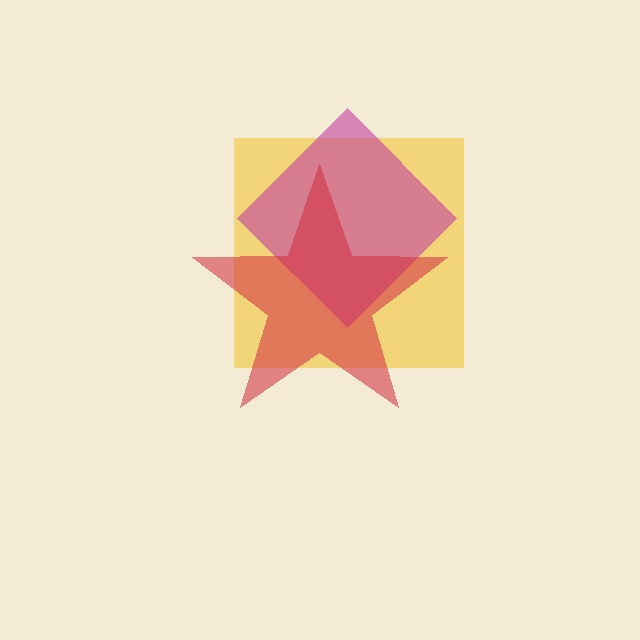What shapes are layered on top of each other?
The layered shapes are: a yellow square, a magenta diamond, a red star.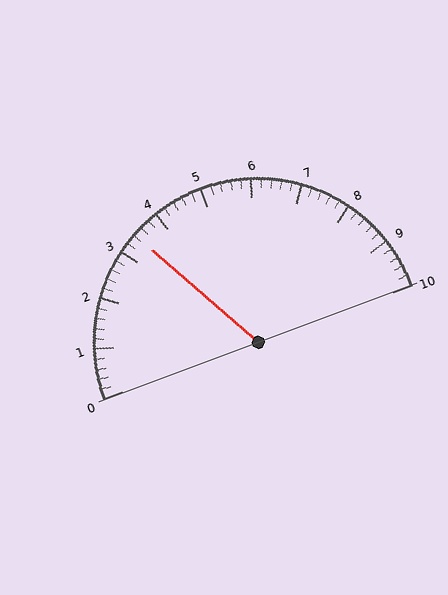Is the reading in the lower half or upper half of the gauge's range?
The reading is in the lower half of the range (0 to 10).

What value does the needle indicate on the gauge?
The needle indicates approximately 3.4.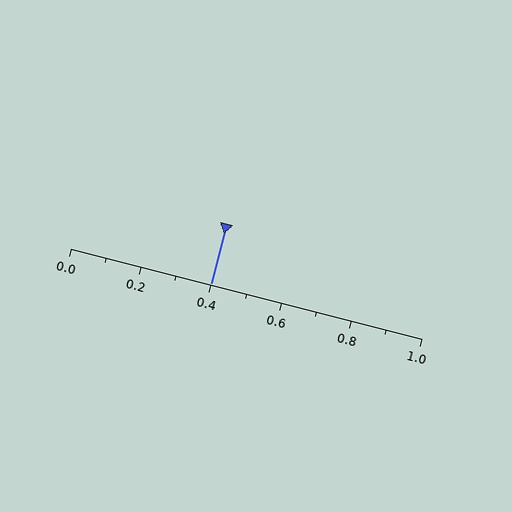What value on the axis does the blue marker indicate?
The marker indicates approximately 0.4.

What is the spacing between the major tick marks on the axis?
The major ticks are spaced 0.2 apart.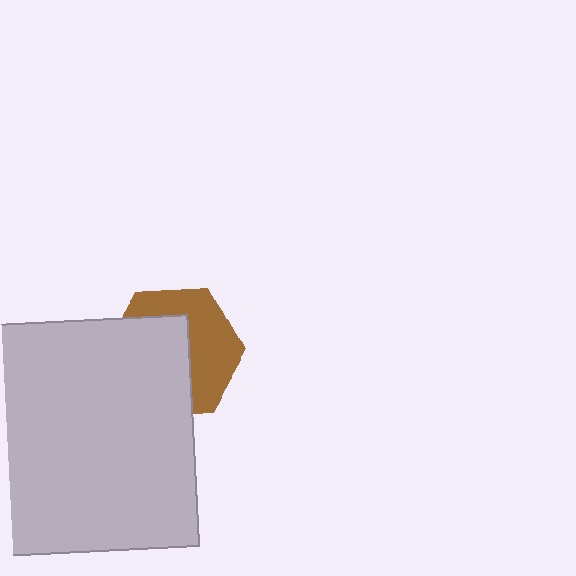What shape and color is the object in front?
The object in front is a light gray square.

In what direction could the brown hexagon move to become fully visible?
The brown hexagon could move toward the upper-right. That would shift it out from behind the light gray square entirely.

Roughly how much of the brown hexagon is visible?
About half of it is visible (roughly 46%).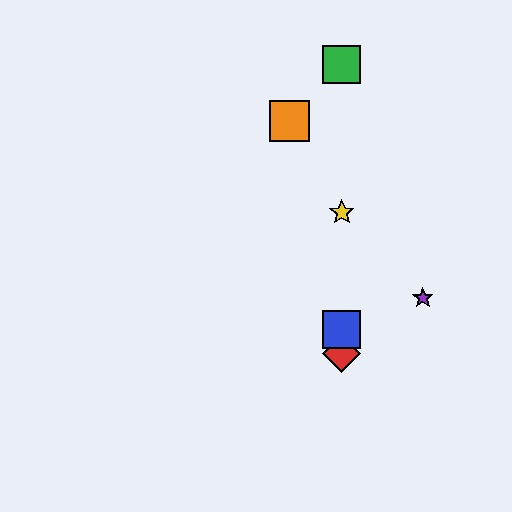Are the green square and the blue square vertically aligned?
Yes, both are at x≈342.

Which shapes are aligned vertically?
The red diamond, the blue square, the green square, the yellow star are aligned vertically.